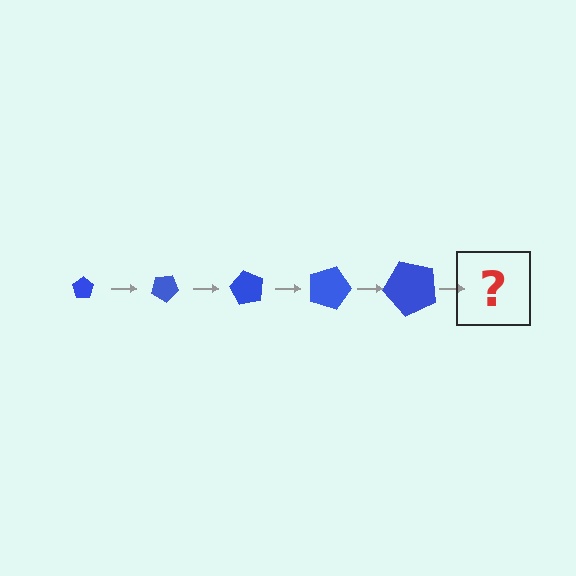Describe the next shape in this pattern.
It should be a pentagon, larger than the previous one and rotated 150 degrees from the start.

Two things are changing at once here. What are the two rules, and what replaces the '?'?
The two rules are that the pentagon grows larger each step and it rotates 30 degrees each step. The '?' should be a pentagon, larger than the previous one and rotated 150 degrees from the start.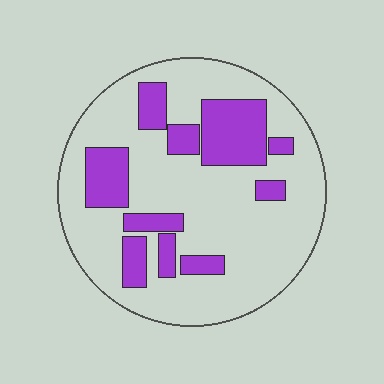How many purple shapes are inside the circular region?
10.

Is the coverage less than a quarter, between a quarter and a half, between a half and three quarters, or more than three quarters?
Between a quarter and a half.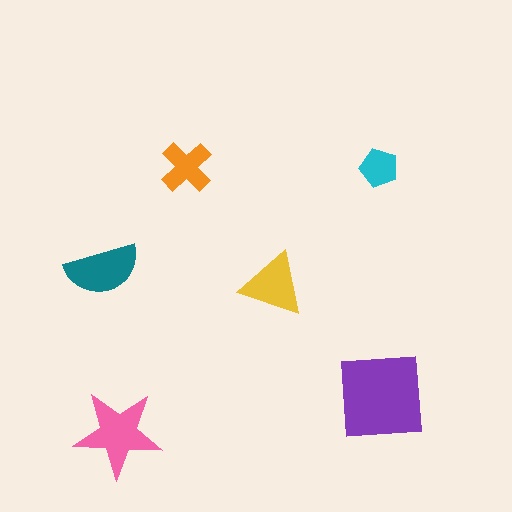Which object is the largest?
The purple square.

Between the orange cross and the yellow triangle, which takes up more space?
The yellow triangle.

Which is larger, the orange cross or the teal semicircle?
The teal semicircle.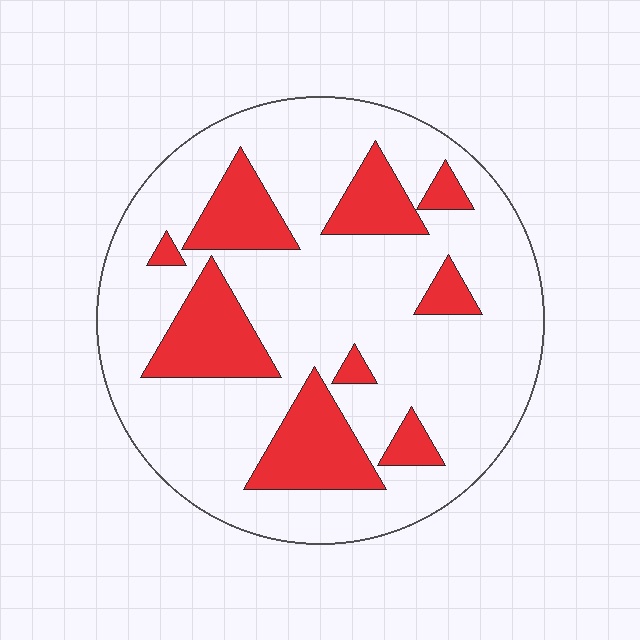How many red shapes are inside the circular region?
9.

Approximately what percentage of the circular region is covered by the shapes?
Approximately 25%.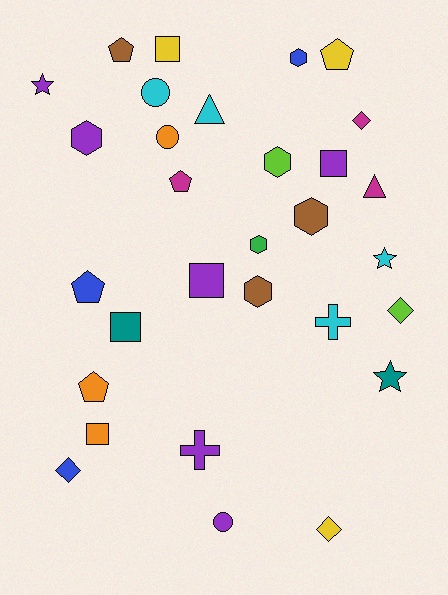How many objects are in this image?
There are 30 objects.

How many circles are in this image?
There are 3 circles.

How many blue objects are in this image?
There are 3 blue objects.